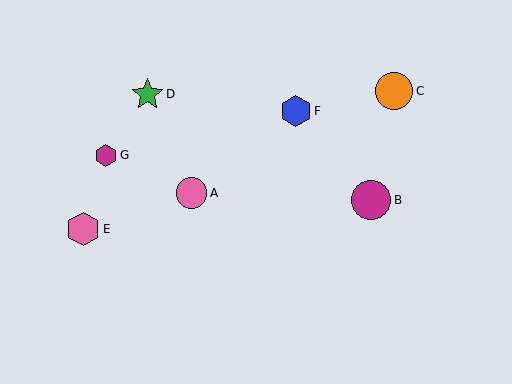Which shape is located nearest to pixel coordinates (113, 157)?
The magenta hexagon (labeled G) at (106, 155) is nearest to that location.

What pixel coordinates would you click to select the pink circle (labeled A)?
Click at (191, 193) to select the pink circle A.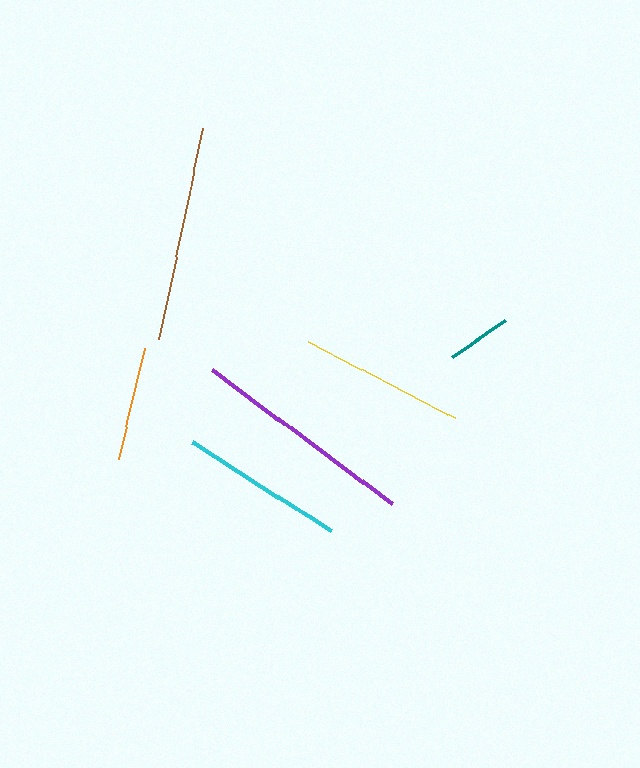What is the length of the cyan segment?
The cyan segment is approximately 165 pixels long.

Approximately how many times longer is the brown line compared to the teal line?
The brown line is approximately 3.3 times the length of the teal line.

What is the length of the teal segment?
The teal segment is approximately 65 pixels long.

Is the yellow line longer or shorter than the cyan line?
The yellow line is longer than the cyan line.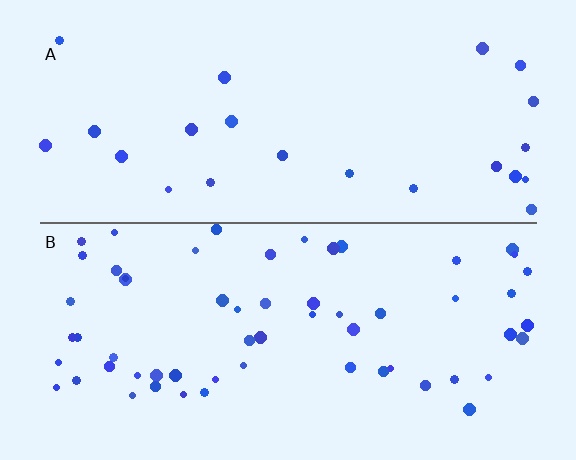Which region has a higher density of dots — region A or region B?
B (the bottom).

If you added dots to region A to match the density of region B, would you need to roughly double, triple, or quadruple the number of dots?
Approximately triple.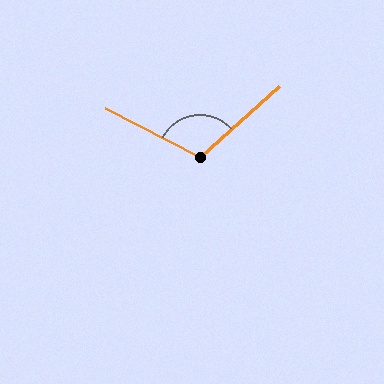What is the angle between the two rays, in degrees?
Approximately 111 degrees.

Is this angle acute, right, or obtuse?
It is obtuse.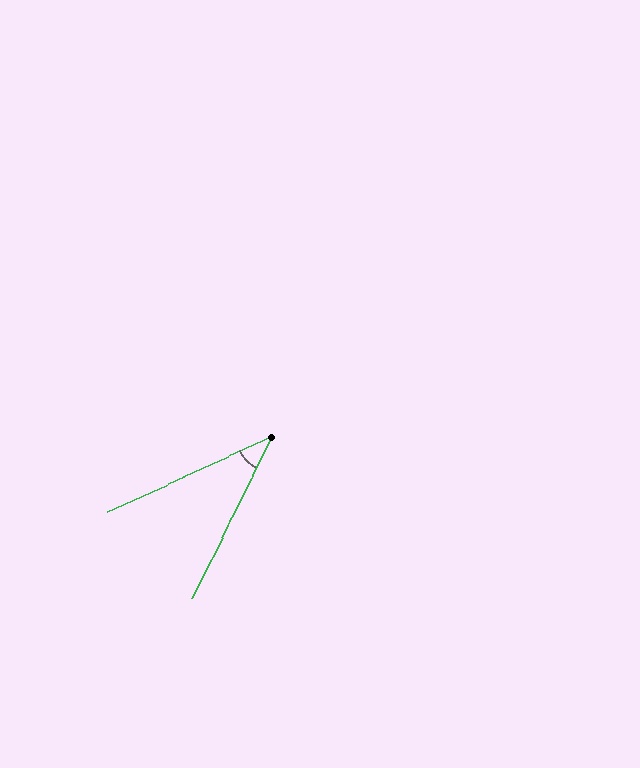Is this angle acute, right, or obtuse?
It is acute.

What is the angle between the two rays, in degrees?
Approximately 39 degrees.